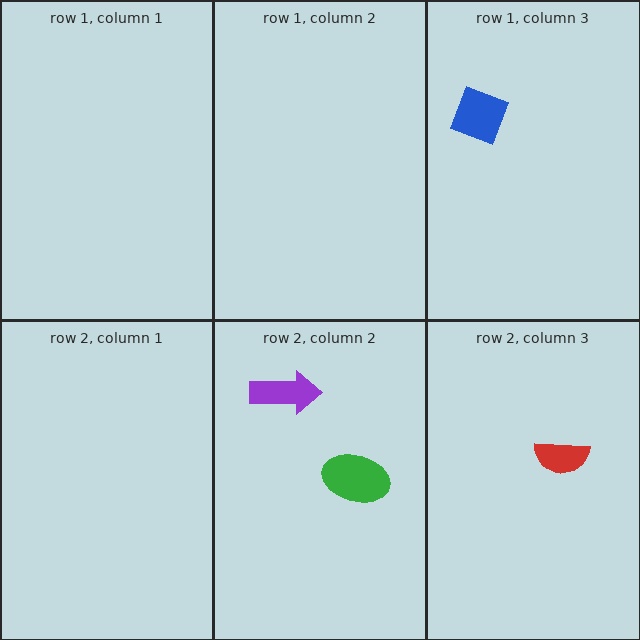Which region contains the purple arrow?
The row 2, column 2 region.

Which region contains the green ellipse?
The row 2, column 2 region.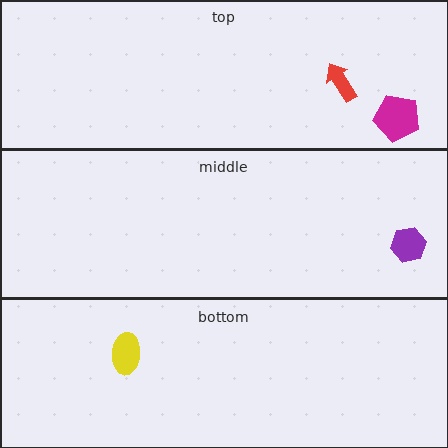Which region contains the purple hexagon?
The middle region.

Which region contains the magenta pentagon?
The top region.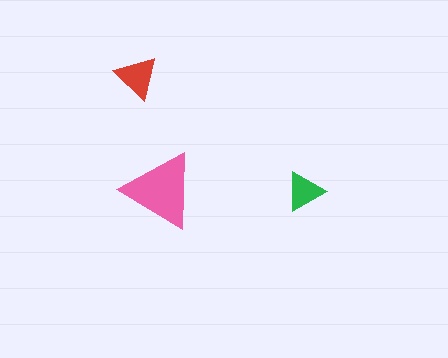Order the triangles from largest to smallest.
the pink one, the red one, the green one.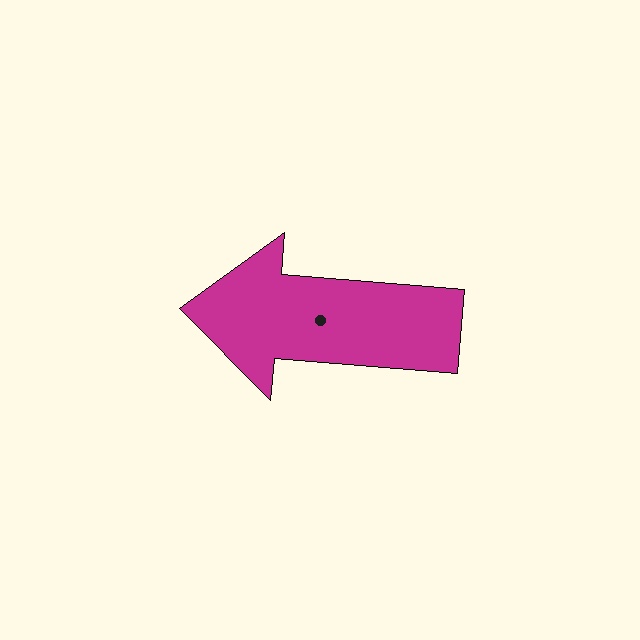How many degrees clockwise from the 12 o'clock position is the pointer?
Approximately 275 degrees.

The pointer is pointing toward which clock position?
Roughly 9 o'clock.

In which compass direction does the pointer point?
West.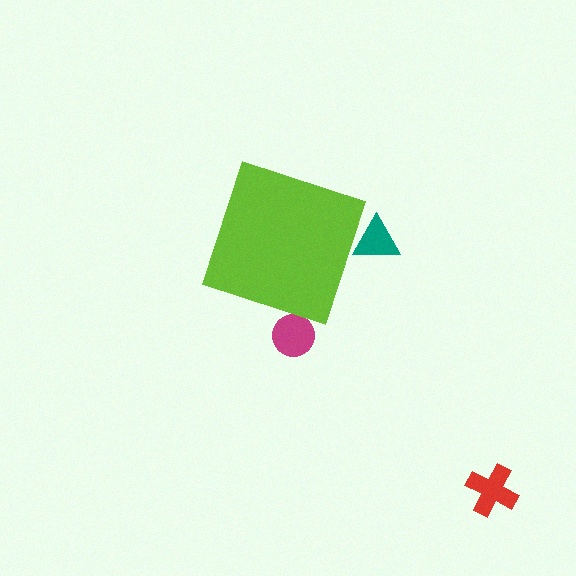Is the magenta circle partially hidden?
Yes, the magenta circle is partially hidden behind the lime diamond.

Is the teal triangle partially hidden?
Yes, the teal triangle is partially hidden behind the lime diamond.